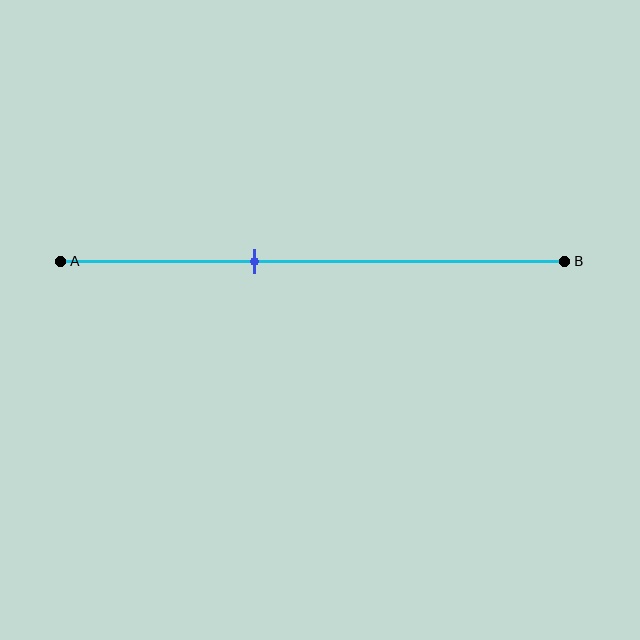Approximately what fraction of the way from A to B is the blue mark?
The blue mark is approximately 40% of the way from A to B.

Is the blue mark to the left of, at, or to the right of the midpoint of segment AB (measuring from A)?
The blue mark is to the left of the midpoint of segment AB.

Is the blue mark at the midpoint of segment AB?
No, the mark is at about 40% from A, not at the 50% midpoint.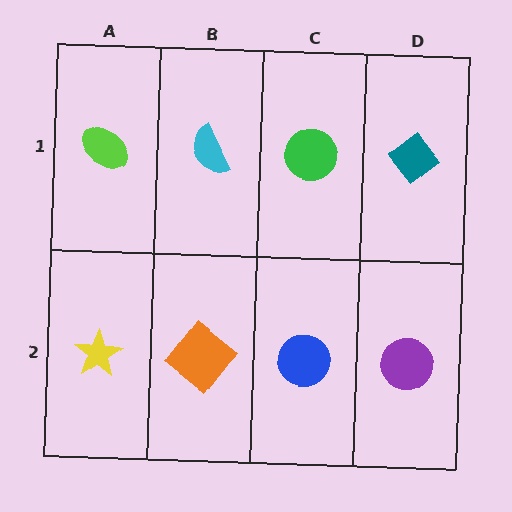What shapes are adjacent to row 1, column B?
An orange diamond (row 2, column B), a lime ellipse (row 1, column A), a green circle (row 1, column C).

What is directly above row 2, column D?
A teal diamond.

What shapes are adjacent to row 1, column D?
A purple circle (row 2, column D), a green circle (row 1, column C).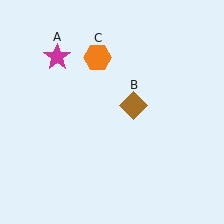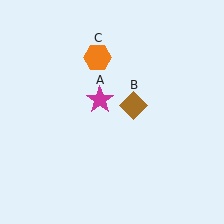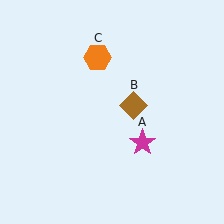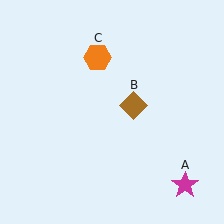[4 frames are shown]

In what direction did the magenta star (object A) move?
The magenta star (object A) moved down and to the right.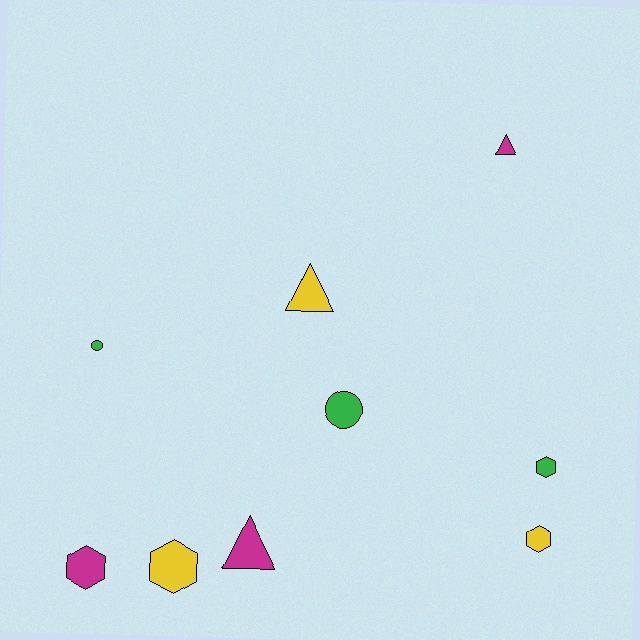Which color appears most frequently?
Green, with 3 objects.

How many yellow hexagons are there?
There are 2 yellow hexagons.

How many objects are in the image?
There are 9 objects.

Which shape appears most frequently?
Hexagon, with 4 objects.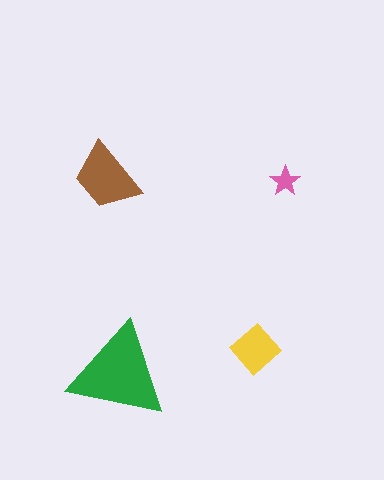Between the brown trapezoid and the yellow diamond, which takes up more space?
The brown trapezoid.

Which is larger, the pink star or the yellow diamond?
The yellow diamond.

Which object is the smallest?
The pink star.